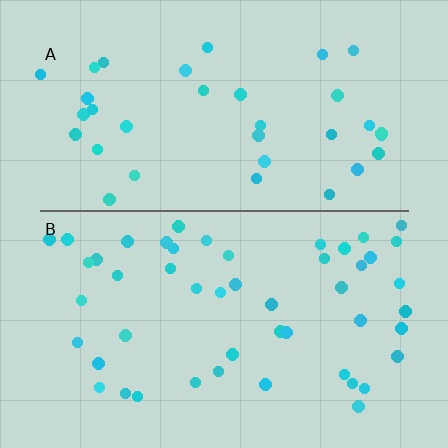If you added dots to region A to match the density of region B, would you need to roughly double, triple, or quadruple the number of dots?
Approximately double.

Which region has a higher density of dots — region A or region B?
B (the bottom).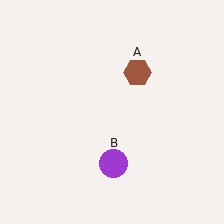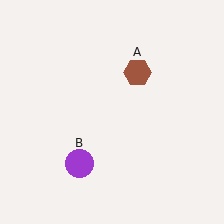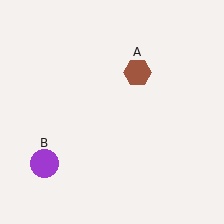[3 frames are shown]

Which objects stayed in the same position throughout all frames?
Brown hexagon (object A) remained stationary.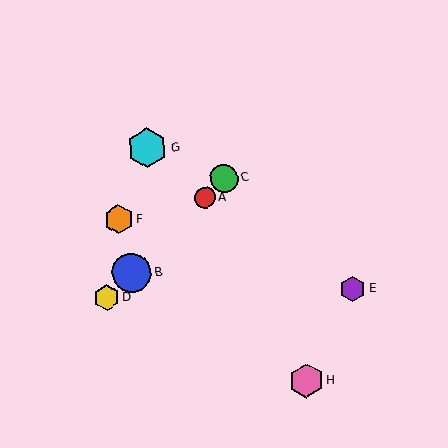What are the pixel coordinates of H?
Object H is at (306, 381).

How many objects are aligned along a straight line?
4 objects (A, B, C, D) are aligned along a straight line.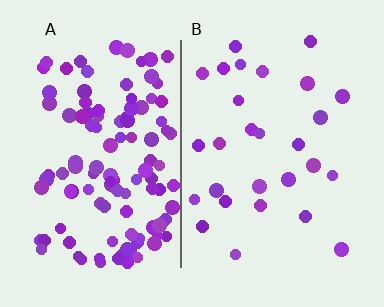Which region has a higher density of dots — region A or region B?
A (the left).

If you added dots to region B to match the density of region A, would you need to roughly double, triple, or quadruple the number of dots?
Approximately quadruple.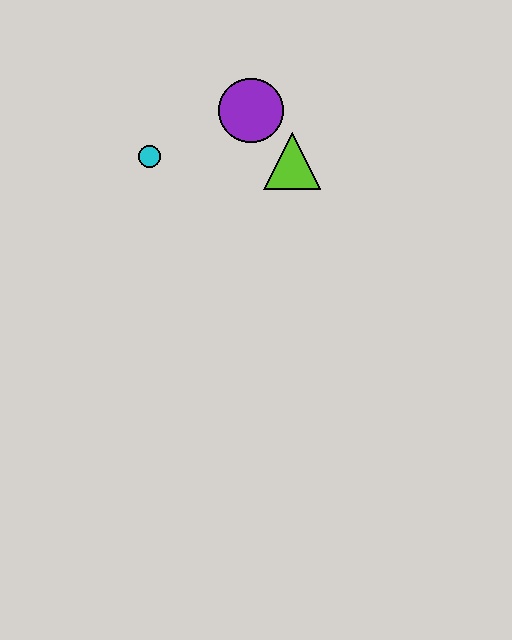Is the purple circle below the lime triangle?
No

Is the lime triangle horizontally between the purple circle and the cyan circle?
No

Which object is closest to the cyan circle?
The purple circle is closest to the cyan circle.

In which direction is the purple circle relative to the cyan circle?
The purple circle is to the right of the cyan circle.